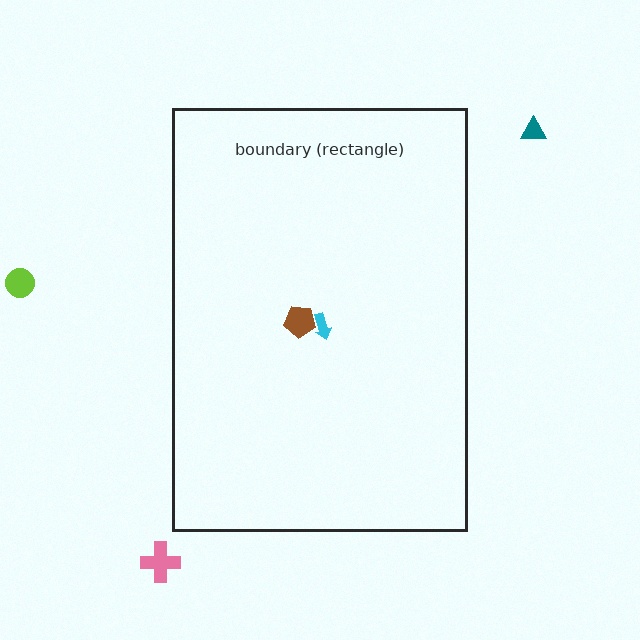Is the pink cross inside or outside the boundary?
Outside.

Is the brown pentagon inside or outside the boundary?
Inside.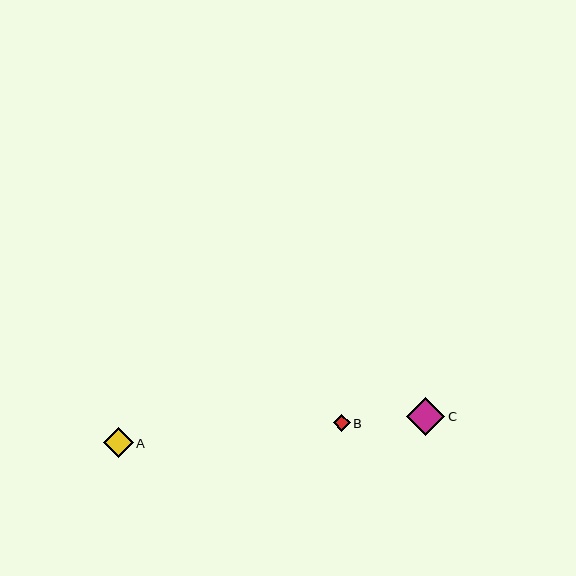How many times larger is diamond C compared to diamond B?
Diamond C is approximately 2.3 times the size of diamond B.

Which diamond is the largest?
Diamond C is the largest with a size of approximately 39 pixels.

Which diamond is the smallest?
Diamond B is the smallest with a size of approximately 17 pixels.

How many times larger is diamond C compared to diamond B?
Diamond C is approximately 2.3 times the size of diamond B.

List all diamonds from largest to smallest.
From largest to smallest: C, A, B.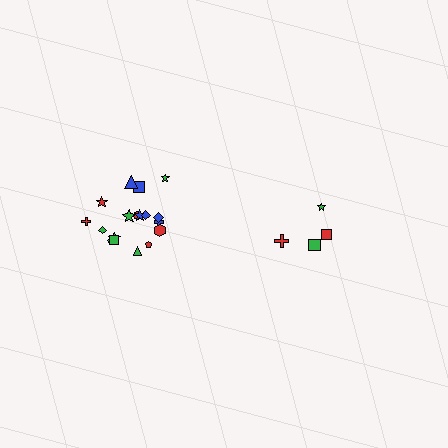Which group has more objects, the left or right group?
The left group.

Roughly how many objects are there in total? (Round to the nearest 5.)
Roughly 20 objects in total.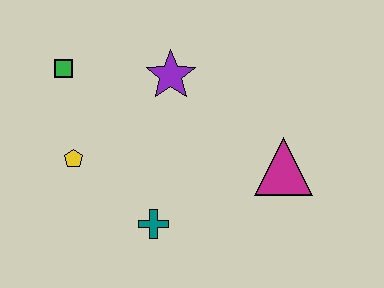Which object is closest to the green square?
The yellow pentagon is closest to the green square.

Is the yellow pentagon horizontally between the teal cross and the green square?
Yes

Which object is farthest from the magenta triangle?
The green square is farthest from the magenta triangle.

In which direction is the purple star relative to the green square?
The purple star is to the right of the green square.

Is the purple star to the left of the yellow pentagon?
No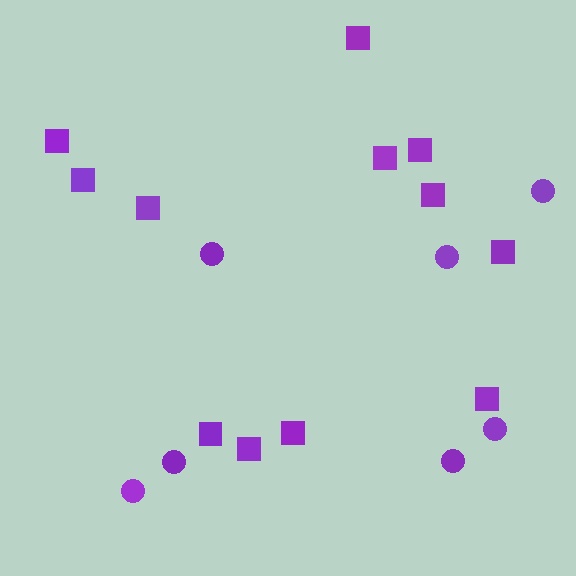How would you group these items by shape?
There are 2 groups: one group of circles (7) and one group of squares (12).